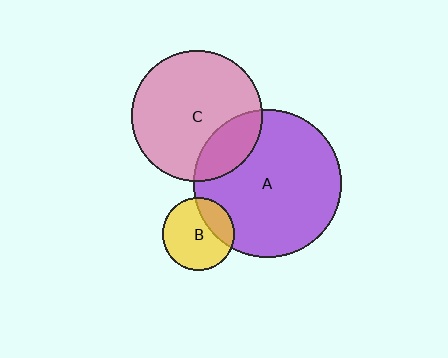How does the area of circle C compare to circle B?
Approximately 3.2 times.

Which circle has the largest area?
Circle A (purple).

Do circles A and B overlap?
Yes.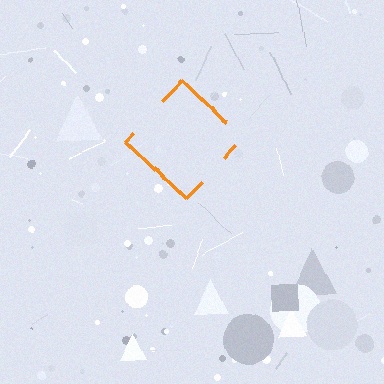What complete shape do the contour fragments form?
The contour fragments form a diamond.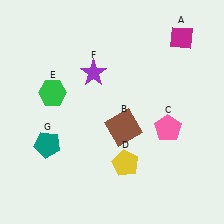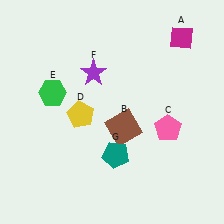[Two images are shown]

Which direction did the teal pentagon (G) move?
The teal pentagon (G) moved right.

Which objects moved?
The objects that moved are: the yellow pentagon (D), the teal pentagon (G).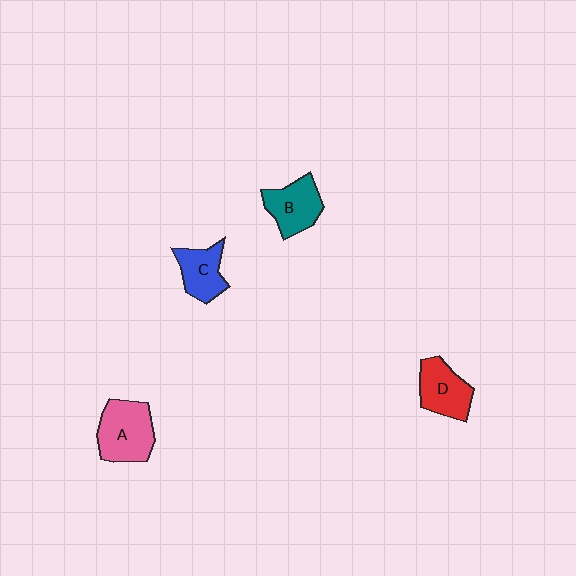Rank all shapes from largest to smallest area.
From largest to smallest: A (pink), B (teal), D (red), C (blue).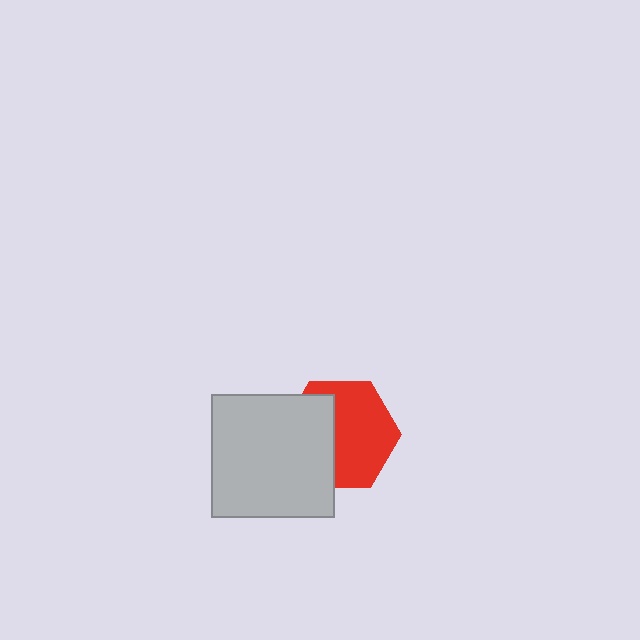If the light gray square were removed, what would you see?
You would see the complete red hexagon.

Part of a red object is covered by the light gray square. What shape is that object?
It is a hexagon.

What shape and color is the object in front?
The object in front is a light gray square.